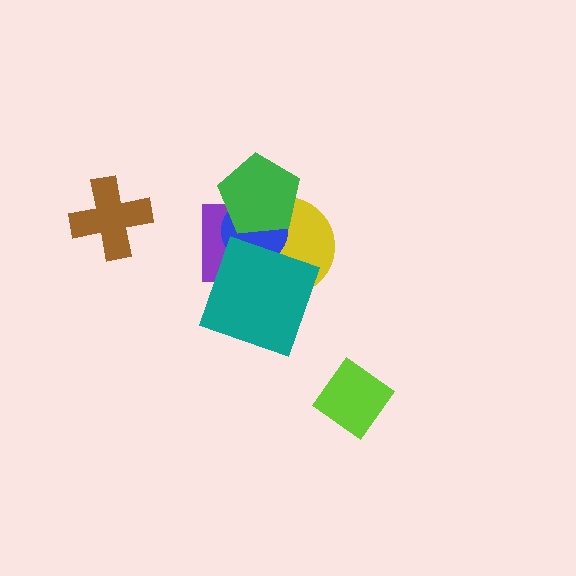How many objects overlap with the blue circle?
4 objects overlap with the blue circle.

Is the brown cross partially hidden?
No, no other shape covers it.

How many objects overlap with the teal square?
3 objects overlap with the teal square.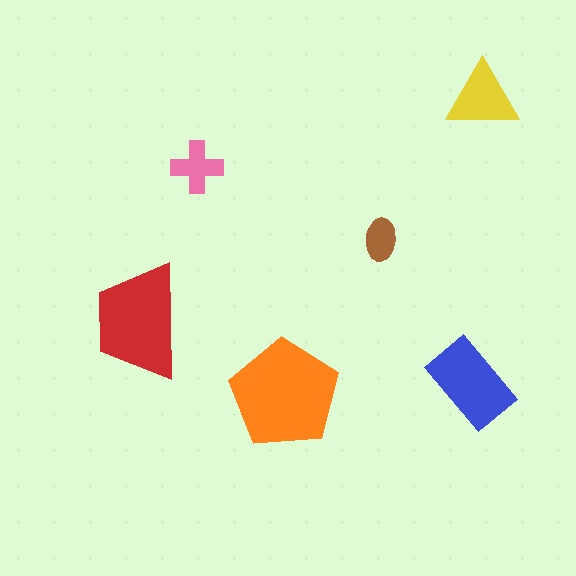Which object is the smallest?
The brown ellipse.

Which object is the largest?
The orange pentagon.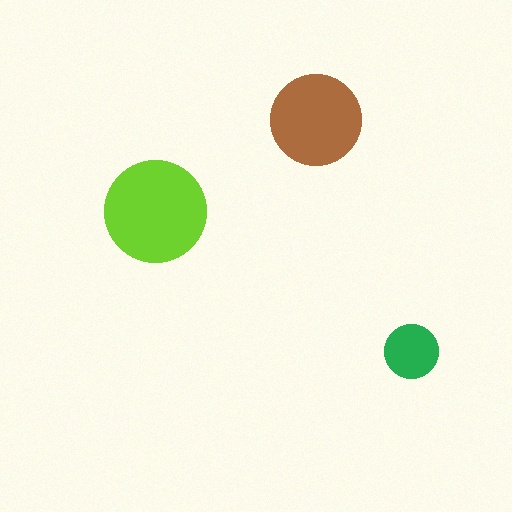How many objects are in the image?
There are 3 objects in the image.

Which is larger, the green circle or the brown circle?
The brown one.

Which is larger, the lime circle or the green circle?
The lime one.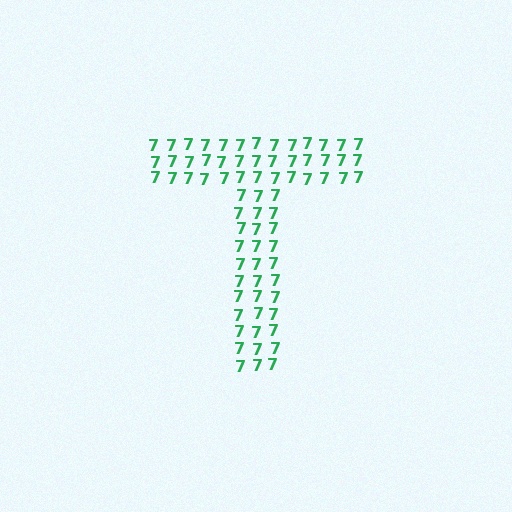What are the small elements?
The small elements are digit 7's.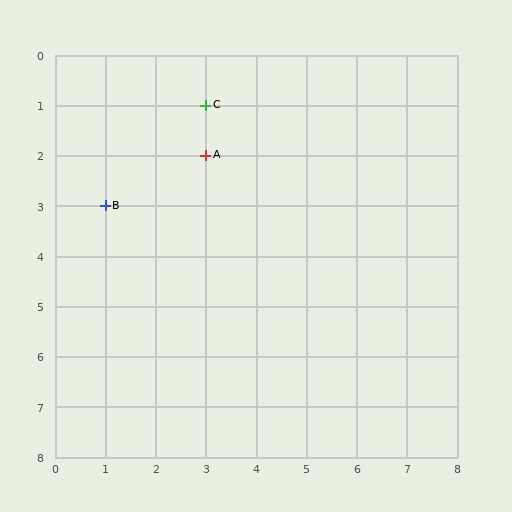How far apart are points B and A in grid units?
Points B and A are 2 columns and 1 row apart (about 2.2 grid units diagonally).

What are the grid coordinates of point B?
Point B is at grid coordinates (1, 3).